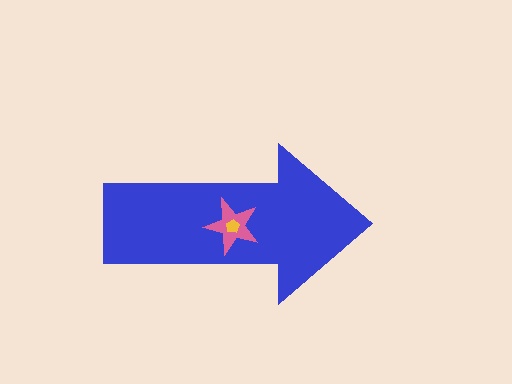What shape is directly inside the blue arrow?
The pink star.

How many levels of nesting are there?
3.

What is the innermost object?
The yellow pentagon.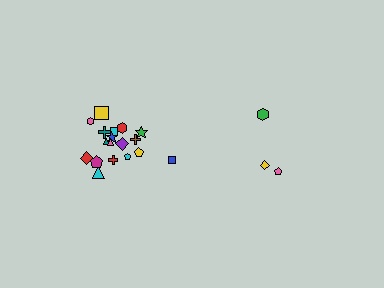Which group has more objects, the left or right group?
The left group.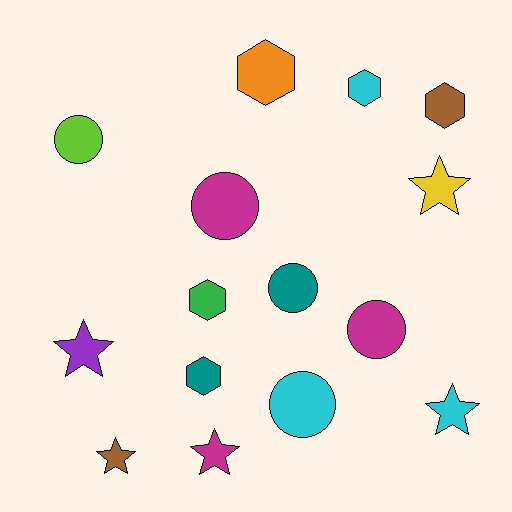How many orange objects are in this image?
There is 1 orange object.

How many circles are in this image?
There are 5 circles.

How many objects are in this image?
There are 15 objects.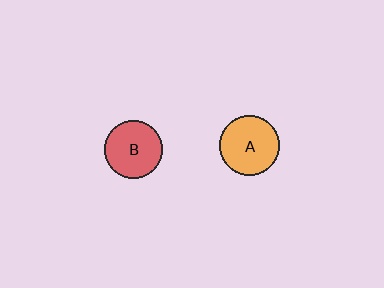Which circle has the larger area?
Circle A (orange).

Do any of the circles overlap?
No, none of the circles overlap.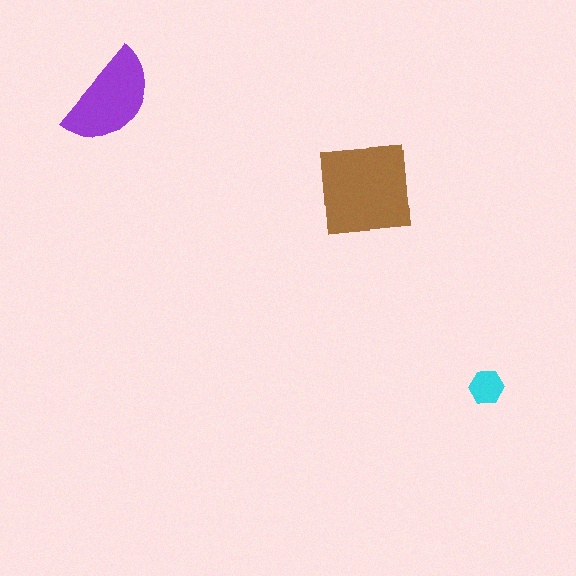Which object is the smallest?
The cyan hexagon.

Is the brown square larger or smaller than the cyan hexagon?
Larger.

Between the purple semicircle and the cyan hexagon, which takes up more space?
The purple semicircle.